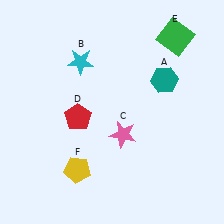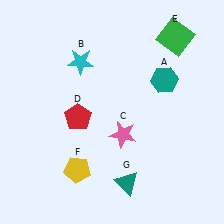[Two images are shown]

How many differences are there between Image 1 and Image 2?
There is 1 difference between the two images.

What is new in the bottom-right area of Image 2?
A teal triangle (G) was added in the bottom-right area of Image 2.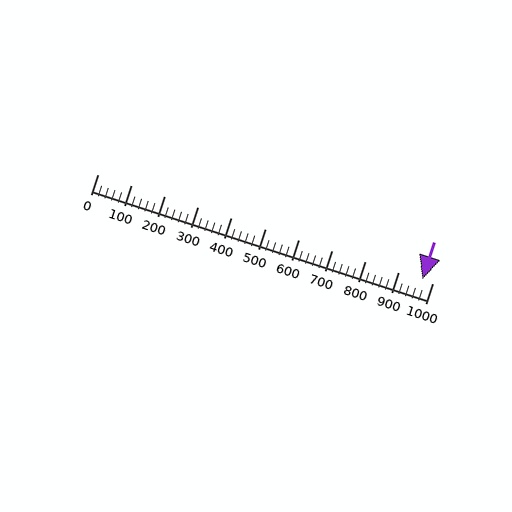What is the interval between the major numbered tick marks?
The major tick marks are spaced 100 units apart.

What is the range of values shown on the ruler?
The ruler shows values from 0 to 1000.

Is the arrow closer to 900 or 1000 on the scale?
The arrow is closer to 1000.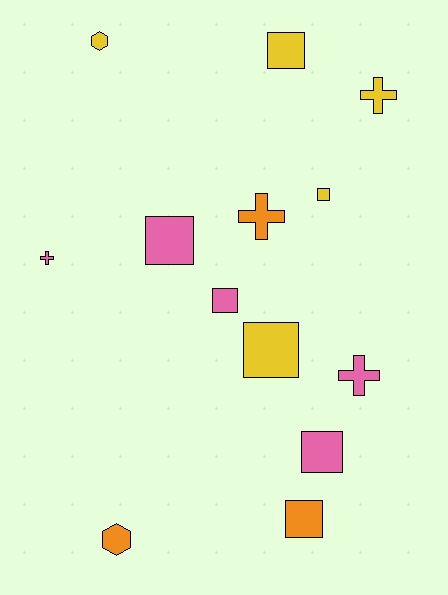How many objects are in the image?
There are 13 objects.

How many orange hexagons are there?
There is 1 orange hexagon.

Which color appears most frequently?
Yellow, with 5 objects.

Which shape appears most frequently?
Square, with 7 objects.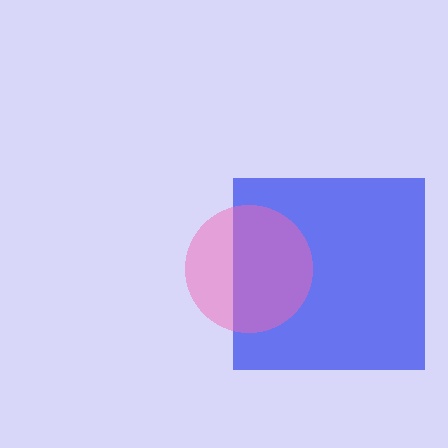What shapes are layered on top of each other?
The layered shapes are: a blue square, a pink circle.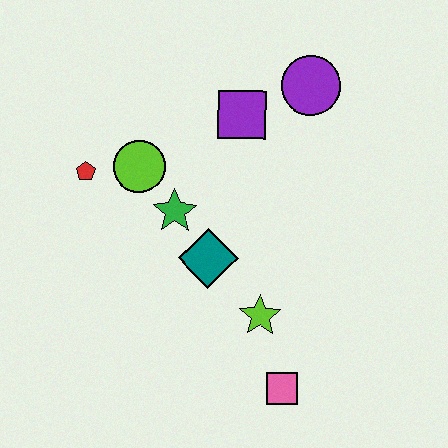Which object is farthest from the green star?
The pink square is farthest from the green star.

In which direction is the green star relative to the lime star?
The green star is above the lime star.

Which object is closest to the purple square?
The purple circle is closest to the purple square.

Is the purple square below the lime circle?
No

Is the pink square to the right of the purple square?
Yes